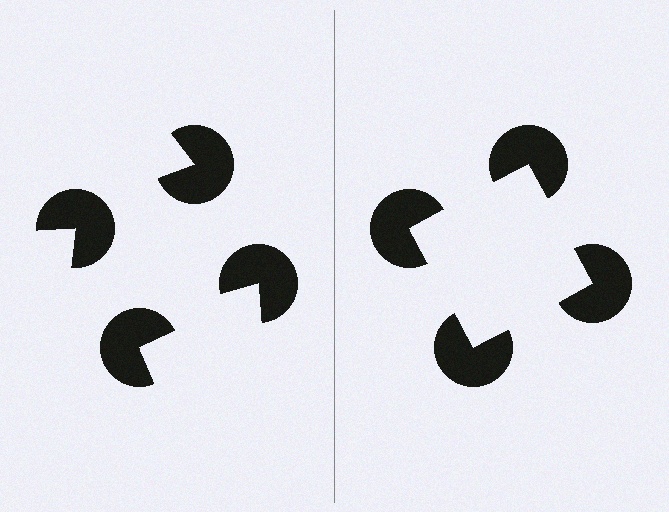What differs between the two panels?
The pac-man discs are positioned identically on both sides; only the wedge orientations differ. On the right they align to a square; on the left they are misaligned.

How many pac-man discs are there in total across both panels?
8 — 4 on each side.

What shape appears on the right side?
An illusory square.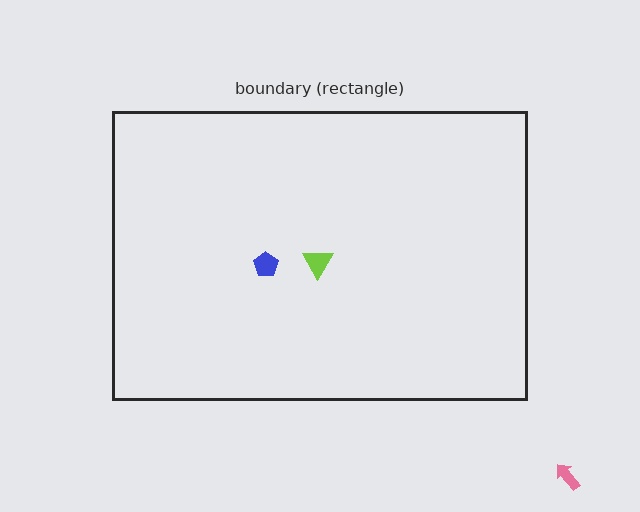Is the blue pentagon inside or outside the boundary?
Inside.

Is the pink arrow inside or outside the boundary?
Outside.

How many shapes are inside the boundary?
2 inside, 1 outside.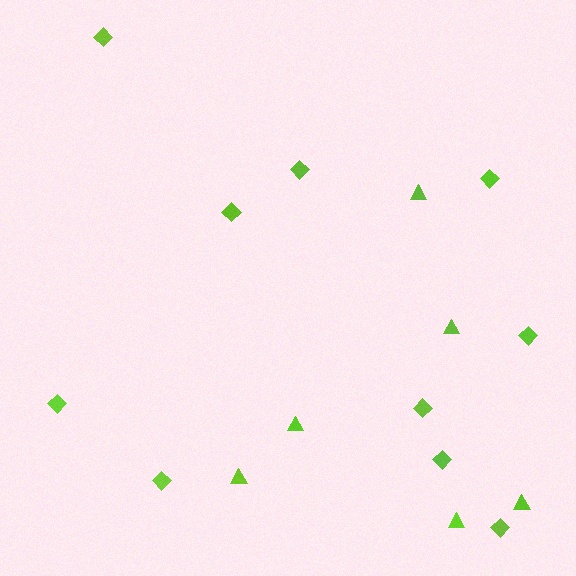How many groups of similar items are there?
There are 2 groups: one group of diamonds (10) and one group of triangles (6).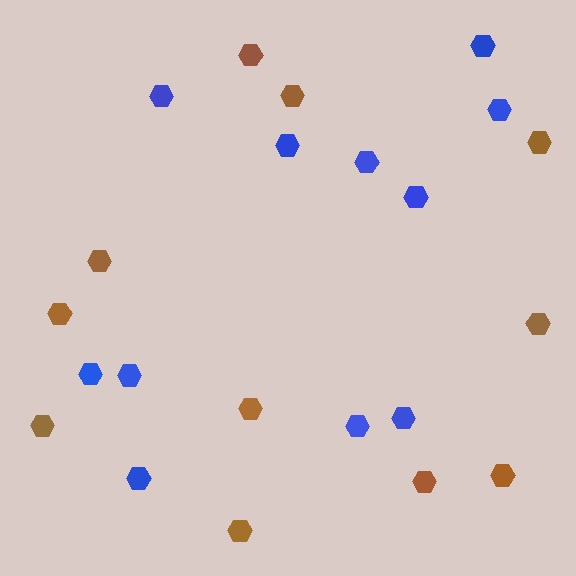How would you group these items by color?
There are 2 groups: one group of brown hexagons (11) and one group of blue hexagons (11).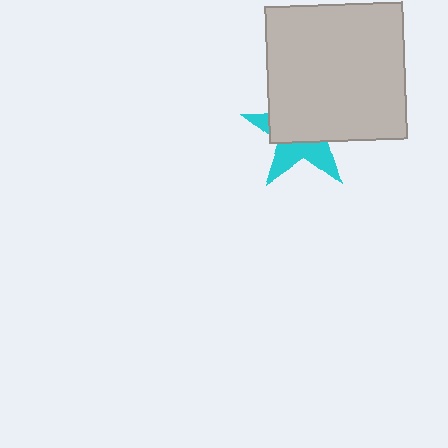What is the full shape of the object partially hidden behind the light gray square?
The partially hidden object is a cyan star.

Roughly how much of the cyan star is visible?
A small part of it is visible (roughly 40%).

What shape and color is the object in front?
The object in front is a light gray square.